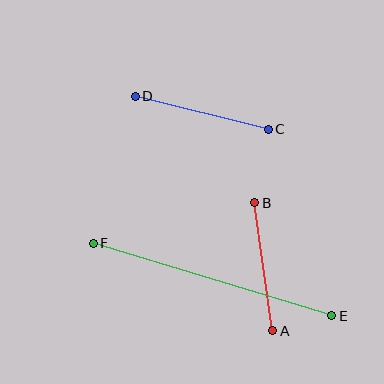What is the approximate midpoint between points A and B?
The midpoint is at approximately (264, 267) pixels.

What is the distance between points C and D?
The distance is approximately 137 pixels.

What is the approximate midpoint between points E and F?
The midpoint is at approximately (213, 279) pixels.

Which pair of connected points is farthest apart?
Points E and F are farthest apart.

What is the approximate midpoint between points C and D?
The midpoint is at approximately (202, 113) pixels.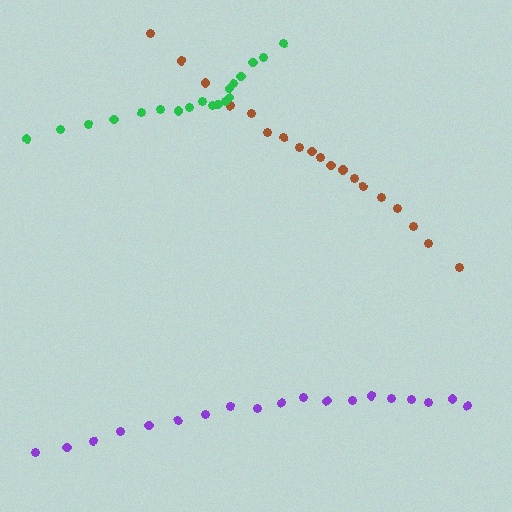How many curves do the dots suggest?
There are 3 distinct paths.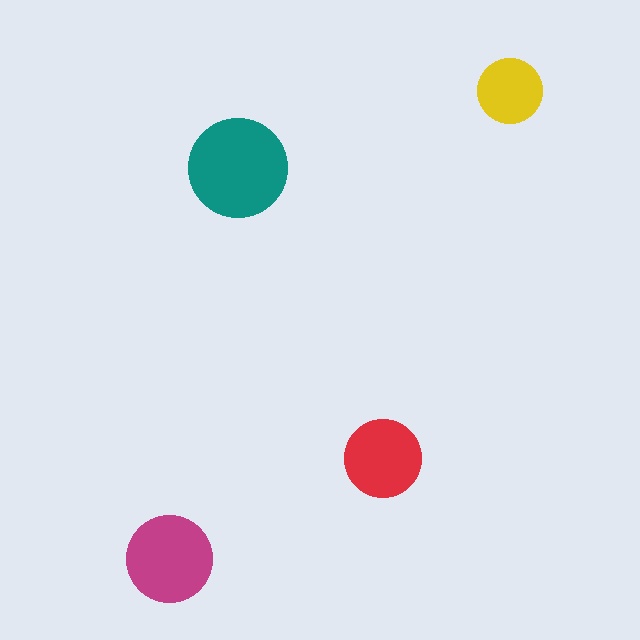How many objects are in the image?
There are 4 objects in the image.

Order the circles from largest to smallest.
the teal one, the magenta one, the red one, the yellow one.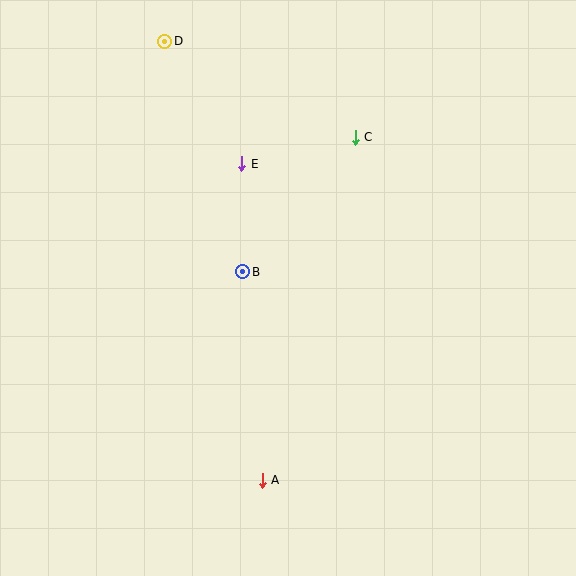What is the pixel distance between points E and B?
The distance between E and B is 108 pixels.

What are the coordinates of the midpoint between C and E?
The midpoint between C and E is at (298, 150).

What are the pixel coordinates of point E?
Point E is at (242, 164).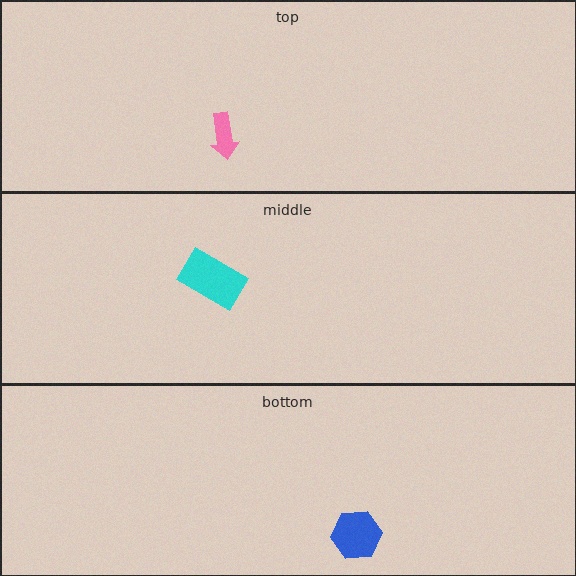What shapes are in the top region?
The pink arrow.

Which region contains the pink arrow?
The top region.